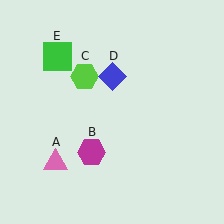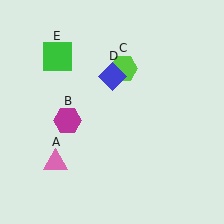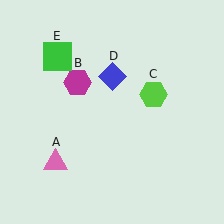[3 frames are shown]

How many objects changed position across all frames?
2 objects changed position: magenta hexagon (object B), lime hexagon (object C).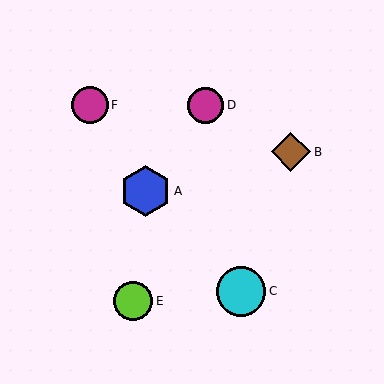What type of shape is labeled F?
Shape F is a magenta circle.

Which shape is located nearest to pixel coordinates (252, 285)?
The cyan circle (labeled C) at (241, 291) is nearest to that location.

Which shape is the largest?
The blue hexagon (labeled A) is the largest.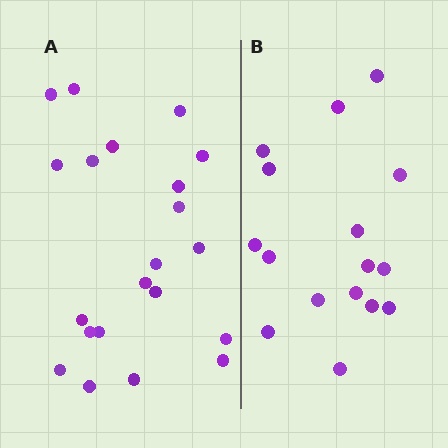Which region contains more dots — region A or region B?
Region A (the left region) has more dots.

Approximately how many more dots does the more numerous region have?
Region A has about 5 more dots than region B.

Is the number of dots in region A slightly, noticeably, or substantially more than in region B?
Region A has noticeably more, but not dramatically so. The ratio is roughly 1.3 to 1.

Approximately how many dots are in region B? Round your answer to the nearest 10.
About 20 dots. (The exact count is 16, which rounds to 20.)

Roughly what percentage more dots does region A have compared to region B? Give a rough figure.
About 30% more.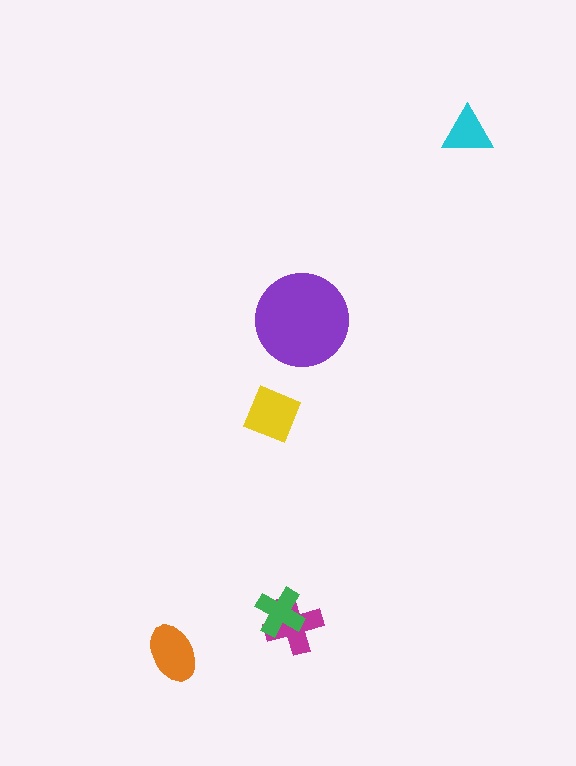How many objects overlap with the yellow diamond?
0 objects overlap with the yellow diamond.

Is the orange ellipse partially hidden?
No, no other shape covers it.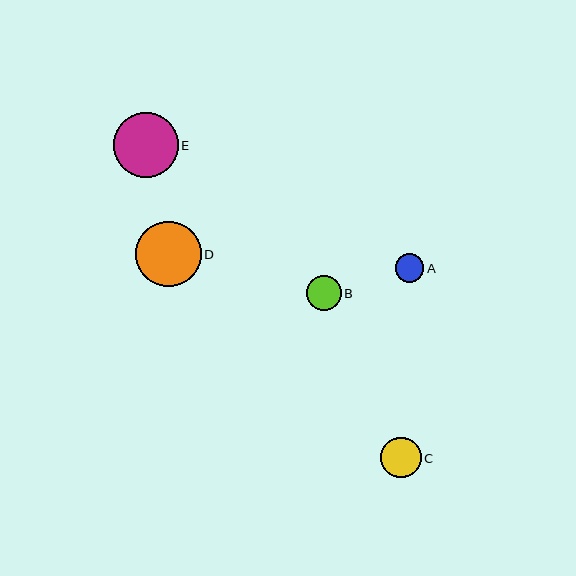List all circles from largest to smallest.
From largest to smallest: D, E, C, B, A.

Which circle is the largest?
Circle D is the largest with a size of approximately 65 pixels.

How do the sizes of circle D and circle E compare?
Circle D and circle E are approximately the same size.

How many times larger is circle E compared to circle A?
Circle E is approximately 2.3 times the size of circle A.